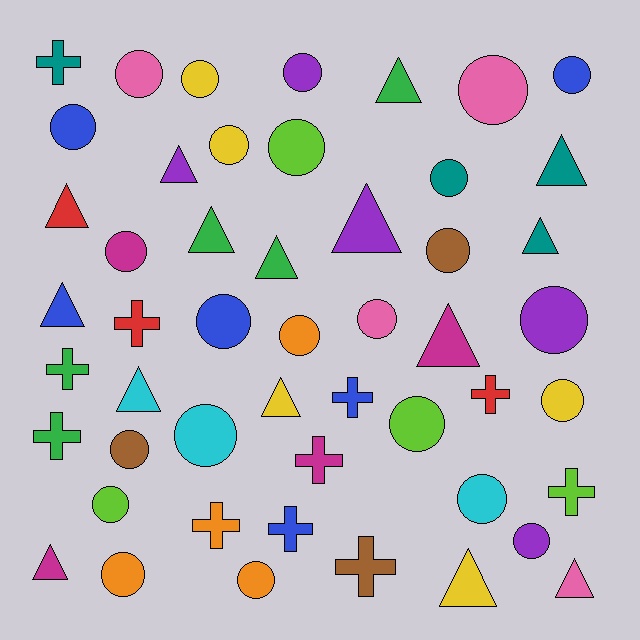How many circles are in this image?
There are 24 circles.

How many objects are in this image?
There are 50 objects.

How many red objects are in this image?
There are 3 red objects.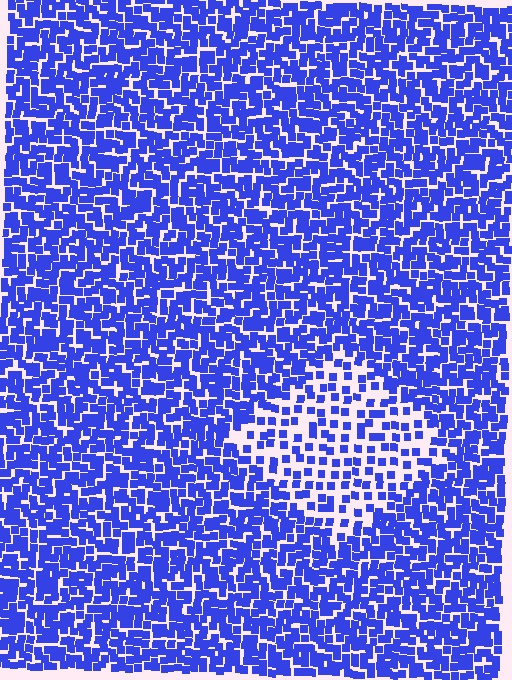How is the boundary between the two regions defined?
The boundary is defined by a change in element density (approximately 2.2x ratio). All elements are the same color, size, and shape.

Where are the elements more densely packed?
The elements are more densely packed outside the diamond boundary.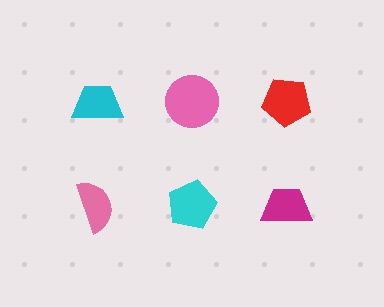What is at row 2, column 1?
A pink semicircle.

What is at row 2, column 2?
A cyan pentagon.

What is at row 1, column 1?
A cyan trapezoid.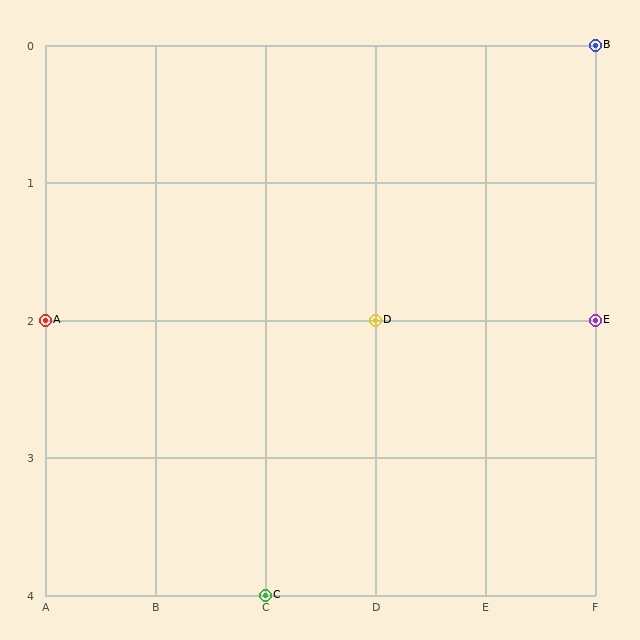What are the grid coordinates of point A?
Point A is at grid coordinates (A, 2).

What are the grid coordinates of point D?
Point D is at grid coordinates (D, 2).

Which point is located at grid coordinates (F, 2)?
Point E is at (F, 2).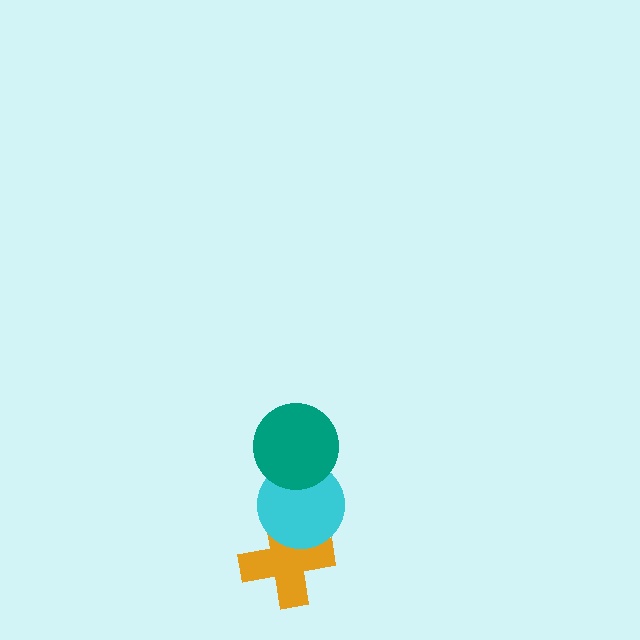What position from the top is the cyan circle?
The cyan circle is 2nd from the top.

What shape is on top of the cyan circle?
The teal circle is on top of the cyan circle.